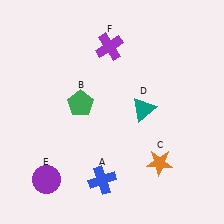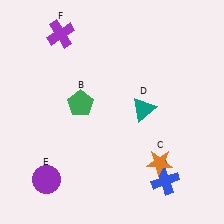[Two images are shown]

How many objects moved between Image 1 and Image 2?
2 objects moved between the two images.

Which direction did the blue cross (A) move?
The blue cross (A) moved right.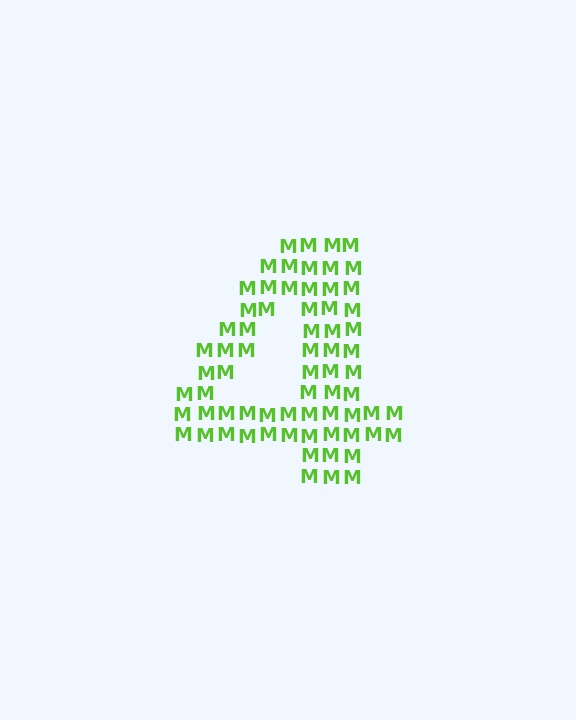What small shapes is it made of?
It is made of small letter M's.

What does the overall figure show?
The overall figure shows the digit 4.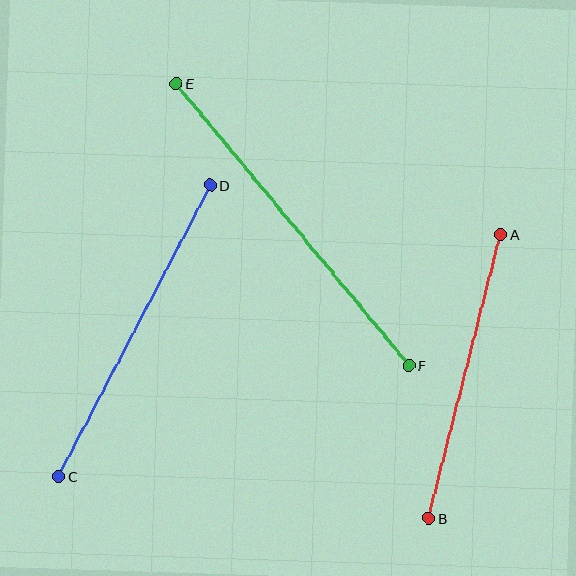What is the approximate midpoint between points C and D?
The midpoint is at approximately (135, 331) pixels.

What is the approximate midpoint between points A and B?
The midpoint is at approximately (465, 376) pixels.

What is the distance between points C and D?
The distance is approximately 329 pixels.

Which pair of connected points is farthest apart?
Points E and F are farthest apart.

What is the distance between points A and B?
The distance is approximately 293 pixels.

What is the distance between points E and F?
The distance is approximately 366 pixels.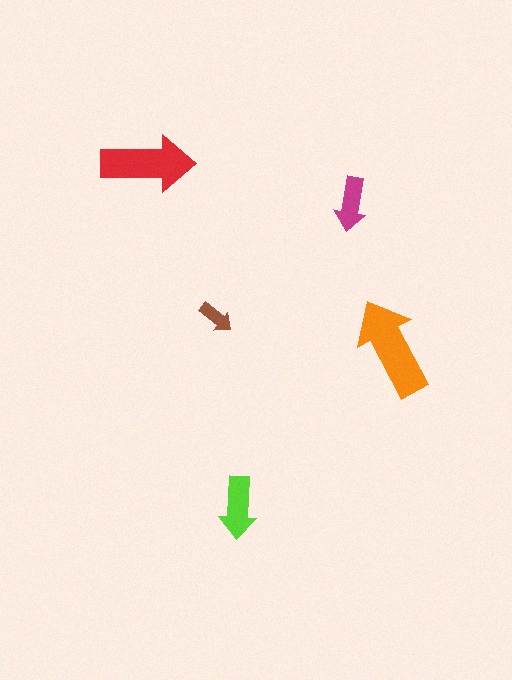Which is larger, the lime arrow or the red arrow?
The red one.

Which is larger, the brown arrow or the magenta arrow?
The magenta one.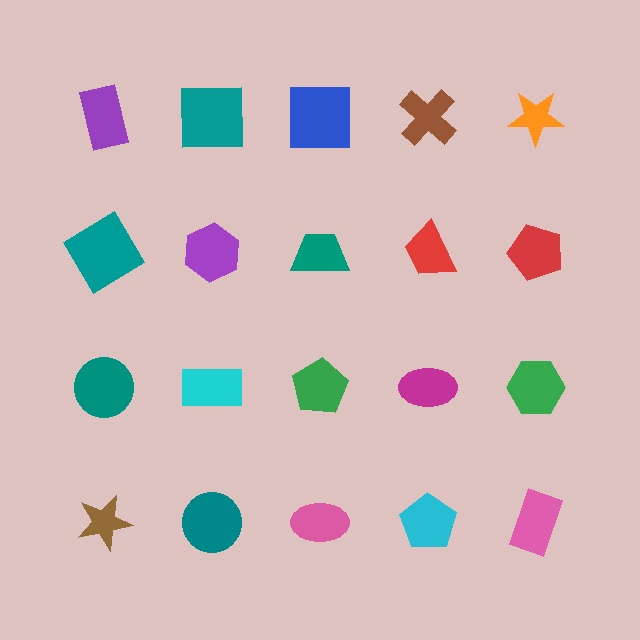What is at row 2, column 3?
A teal trapezoid.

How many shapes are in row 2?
5 shapes.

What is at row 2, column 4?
A red trapezoid.